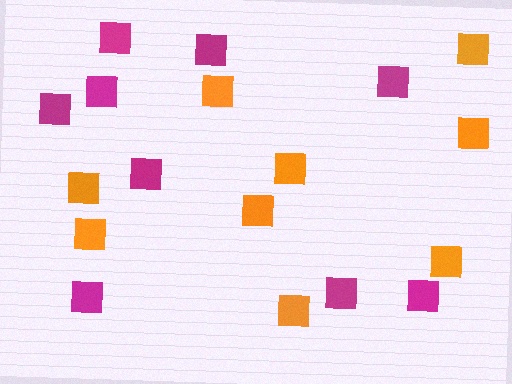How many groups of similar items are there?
There are 2 groups: one group of magenta squares (9) and one group of orange squares (9).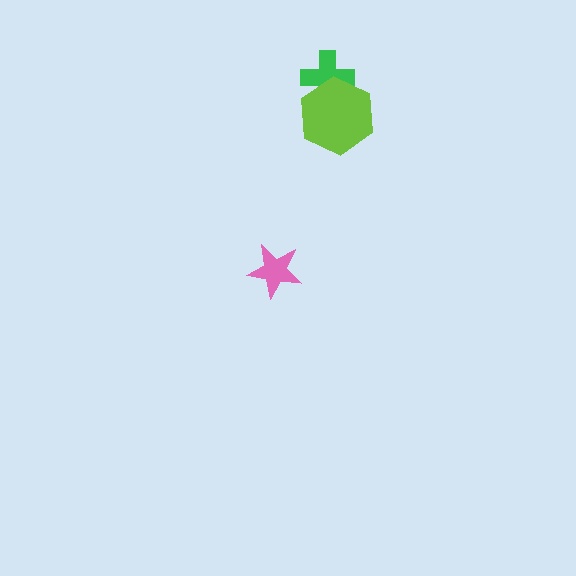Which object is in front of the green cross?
The lime hexagon is in front of the green cross.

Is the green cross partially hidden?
Yes, it is partially covered by another shape.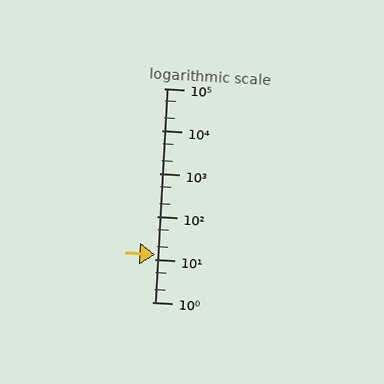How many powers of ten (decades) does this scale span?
The scale spans 5 decades, from 1 to 100000.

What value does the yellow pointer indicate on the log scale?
The pointer indicates approximately 13.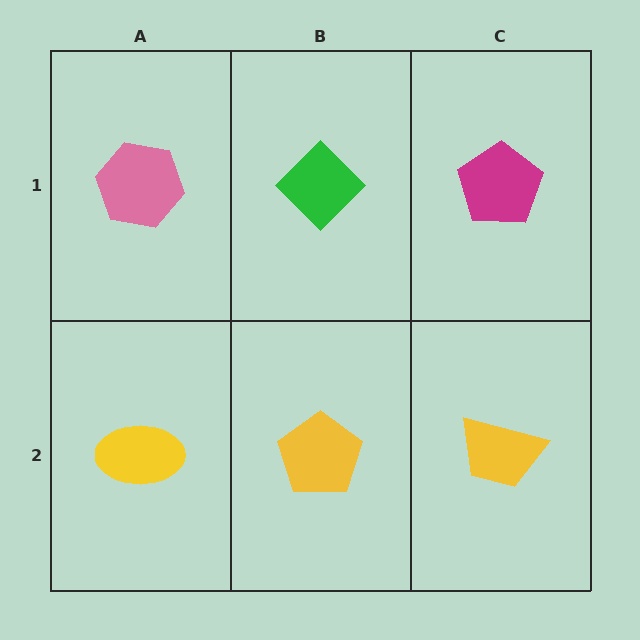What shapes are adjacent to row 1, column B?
A yellow pentagon (row 2, column B), a pink hexagon (row 1, column A), a magenta pentagon (row 1, column C).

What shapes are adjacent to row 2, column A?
A pink hexagon (row 1, column A), a yellow pentagon (row 2, column B).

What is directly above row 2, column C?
A magenta pentagon.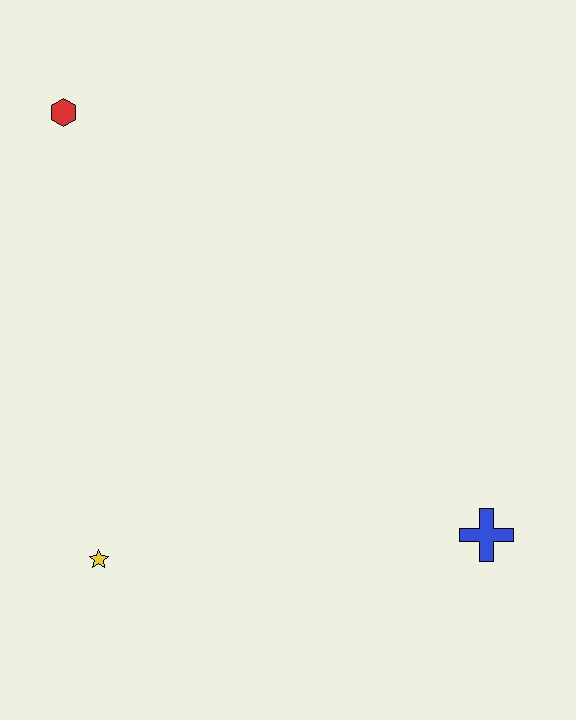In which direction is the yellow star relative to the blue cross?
The yellow star is to the left of the blue cross.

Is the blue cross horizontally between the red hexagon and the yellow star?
No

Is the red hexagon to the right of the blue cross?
No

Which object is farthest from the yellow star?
The red hexagon is farthest from the yellow star.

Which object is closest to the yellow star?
The blue cross is closest to the yellow star.